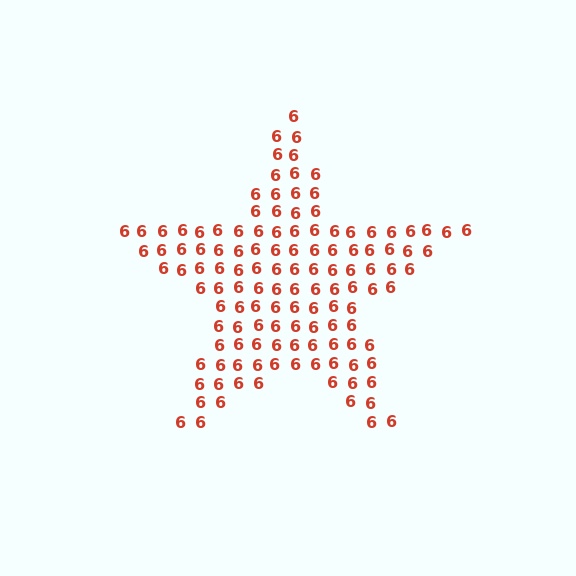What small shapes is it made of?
It is made of small digit 6's.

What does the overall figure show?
The overall figure shows a star.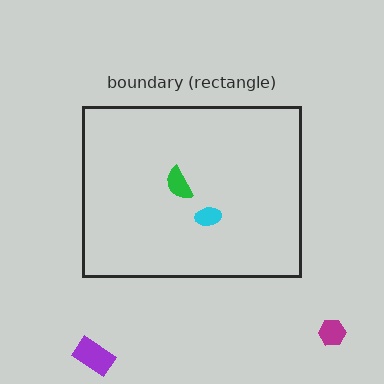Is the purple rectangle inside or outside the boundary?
Outside.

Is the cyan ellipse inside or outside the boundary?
Inside.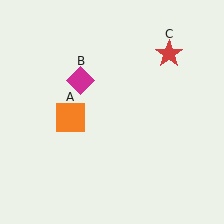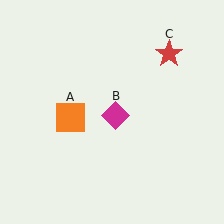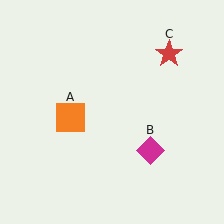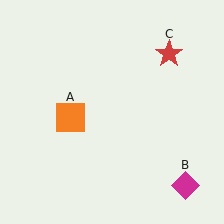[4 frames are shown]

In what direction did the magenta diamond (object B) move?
The magenta diamond (object B) moved down and to the right.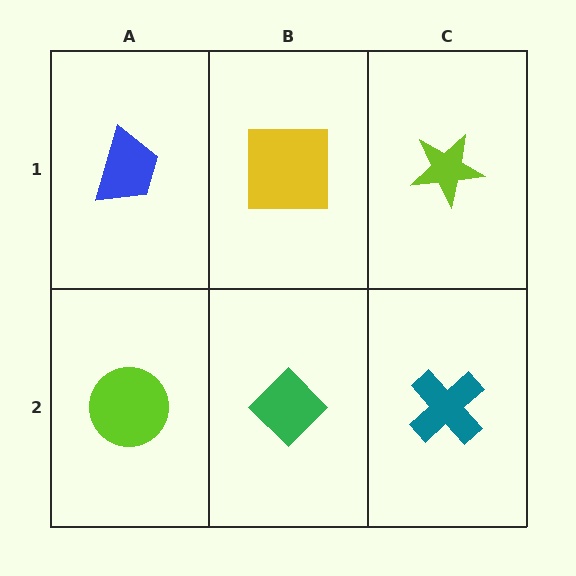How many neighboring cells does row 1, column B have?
3.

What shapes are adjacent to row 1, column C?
A teal cross (row 2, column C), a yellow square (row 1, column B).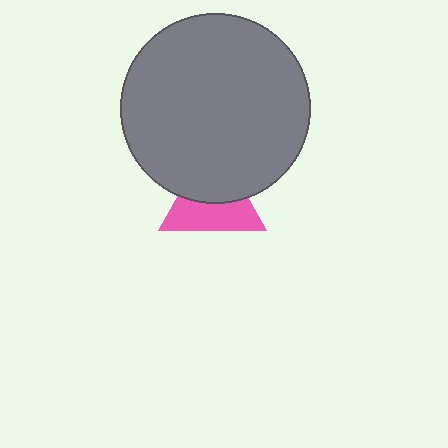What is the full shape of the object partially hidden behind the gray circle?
The partially hidden object is a pink triangle.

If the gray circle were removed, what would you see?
You would see the complete pink triangle.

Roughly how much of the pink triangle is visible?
About half of it is visible (roughly 52%).